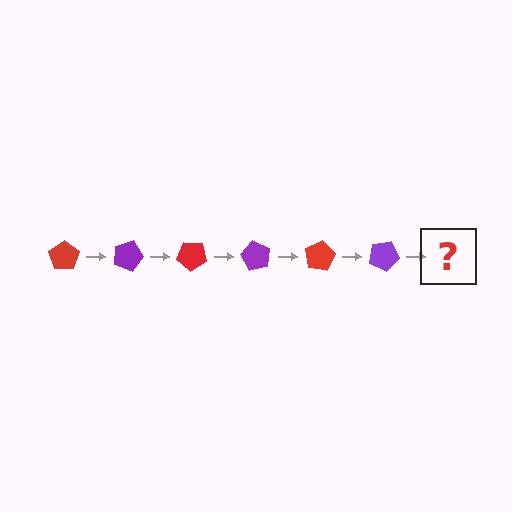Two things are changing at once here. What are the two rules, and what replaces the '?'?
The two rules are that it rotates 20 degrees each step and the color cycles through red and purple. The '?' should be a red pentagon, rotated 120 degrees from the start.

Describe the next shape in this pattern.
It should be a red pentagon, rotated 120 degrees from the start.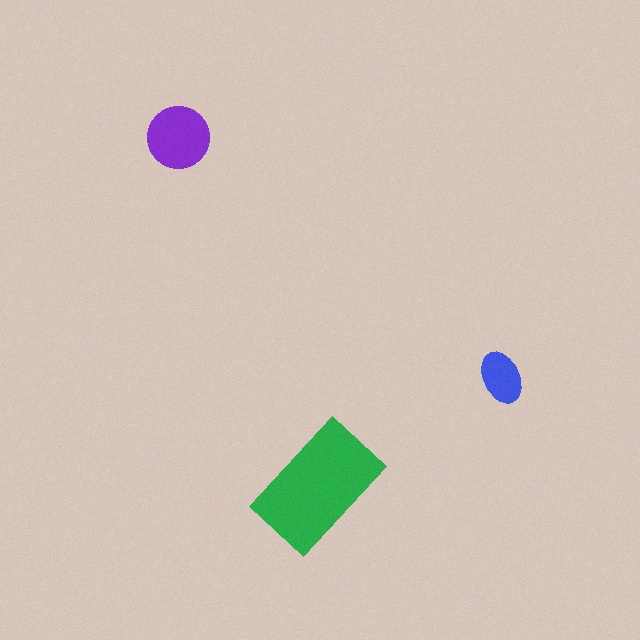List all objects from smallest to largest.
The blue ellipse, the purple circle, the green rectangle.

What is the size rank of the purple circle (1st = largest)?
2nd.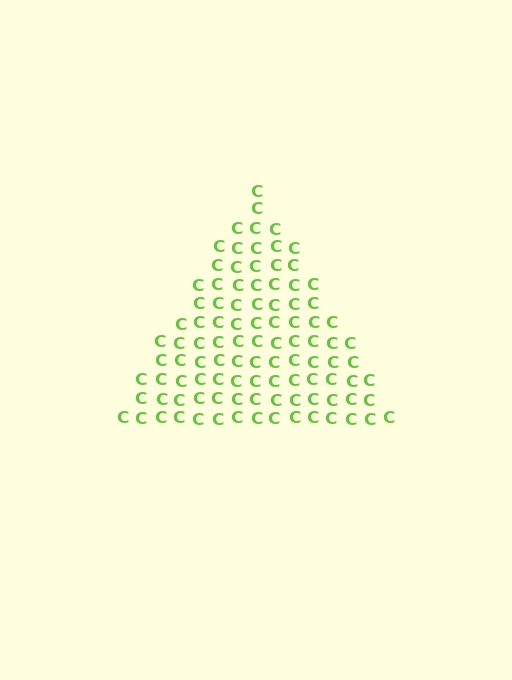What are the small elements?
The small elements are letter C's.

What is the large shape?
The large shape is a triangle.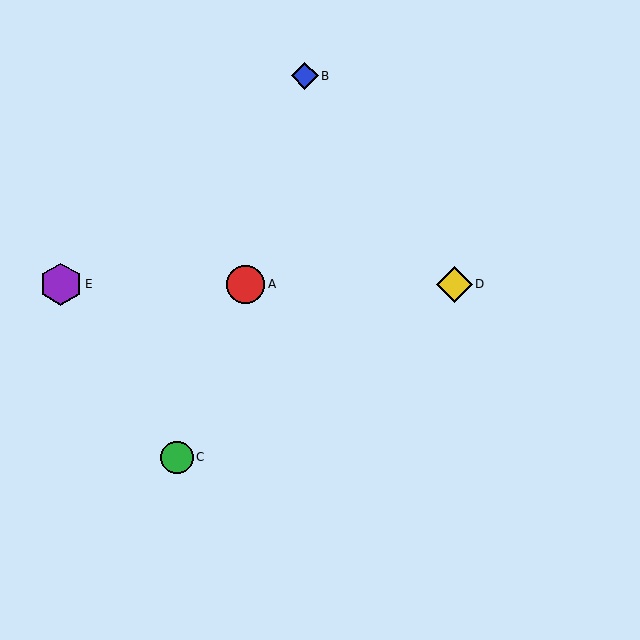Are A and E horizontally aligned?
Yes, both are at y≈284.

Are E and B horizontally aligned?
No, E is at y≈284 and B is at y≈76.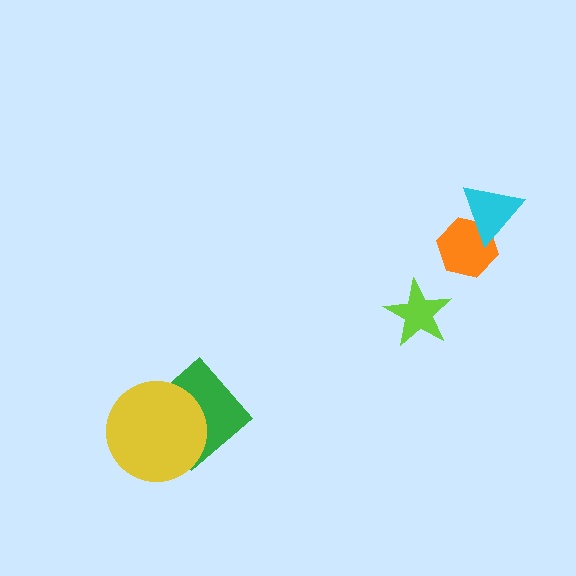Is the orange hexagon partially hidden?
Yes, it is partially covered by another shape.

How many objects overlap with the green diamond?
1 object overlaps with the green diamond.